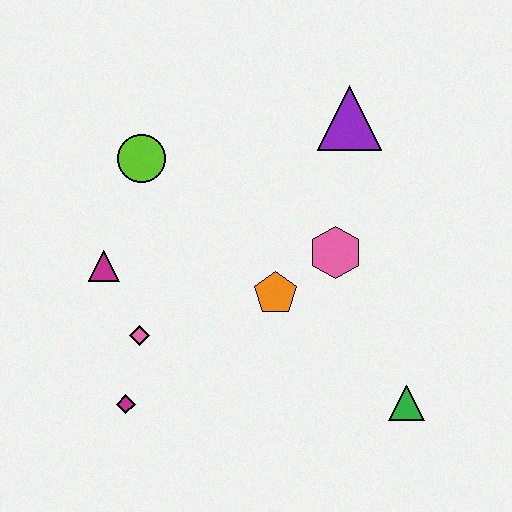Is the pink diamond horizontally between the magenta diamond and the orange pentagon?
Yes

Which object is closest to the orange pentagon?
The pink hexagon is closest to the orange pentagon.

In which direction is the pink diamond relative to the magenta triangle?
The pink diamond is below the magenta triangle.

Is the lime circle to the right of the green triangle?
No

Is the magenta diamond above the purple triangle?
No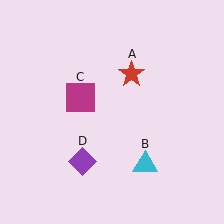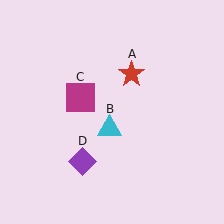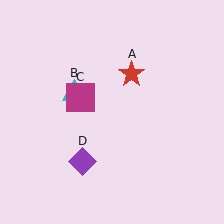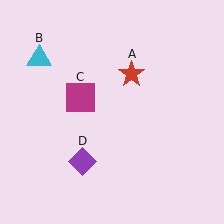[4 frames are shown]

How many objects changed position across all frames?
1 object changed position: cyan triangle (object B).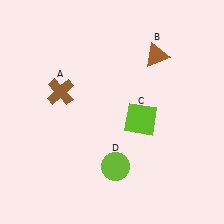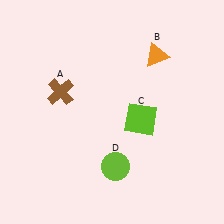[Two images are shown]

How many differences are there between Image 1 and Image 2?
There is 1 difference between the two images.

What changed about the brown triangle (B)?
In Image 1, B is brown. In Image 2, it changed to orange.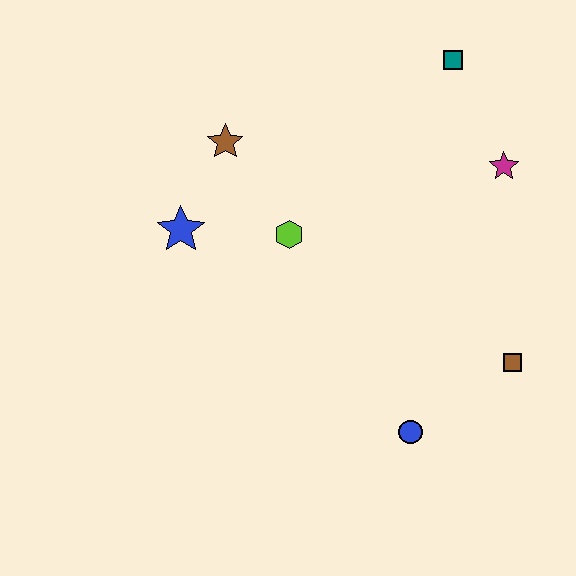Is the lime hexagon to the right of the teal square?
No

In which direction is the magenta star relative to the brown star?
The magenta star is to the right of the brown star.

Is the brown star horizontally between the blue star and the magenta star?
Yes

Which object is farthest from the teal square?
The blue circle is farthest from the teal square.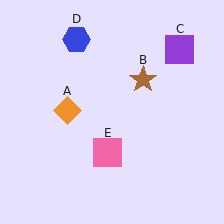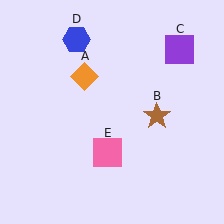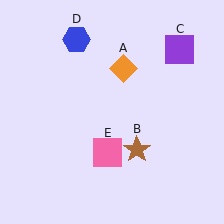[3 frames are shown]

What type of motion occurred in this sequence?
The orange diamond (object A), brown star (object B) rotated clockwise around the center of the scene.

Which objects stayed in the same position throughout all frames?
Purple square (object C) and blue hexagon (object D) and pink square (object E) remained stationary.